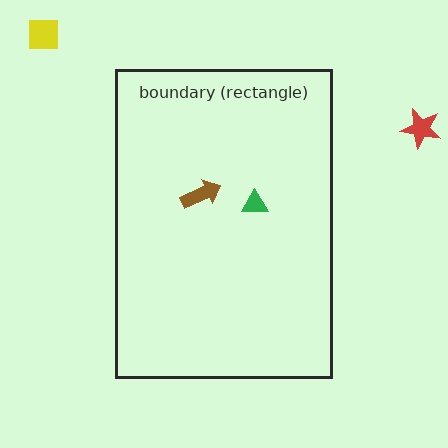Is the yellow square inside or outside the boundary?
Outside.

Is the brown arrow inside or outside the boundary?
Inside.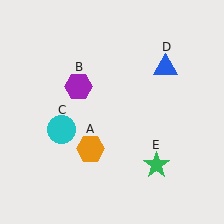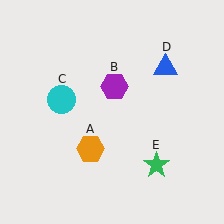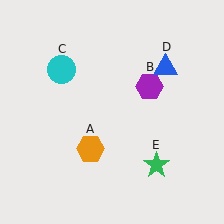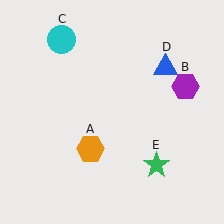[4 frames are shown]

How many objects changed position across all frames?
2 objects changed position: purple hexagon (object B), cyan circle (object C).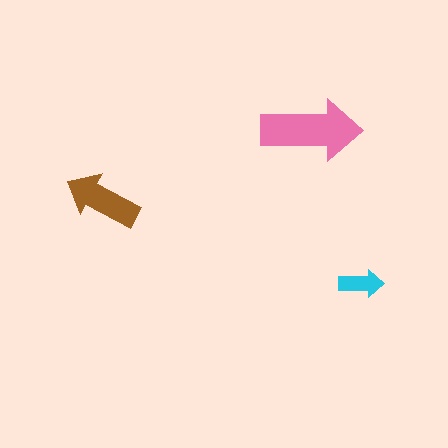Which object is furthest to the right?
The cyan arrow is rightmost.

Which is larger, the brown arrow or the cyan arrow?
The brown one.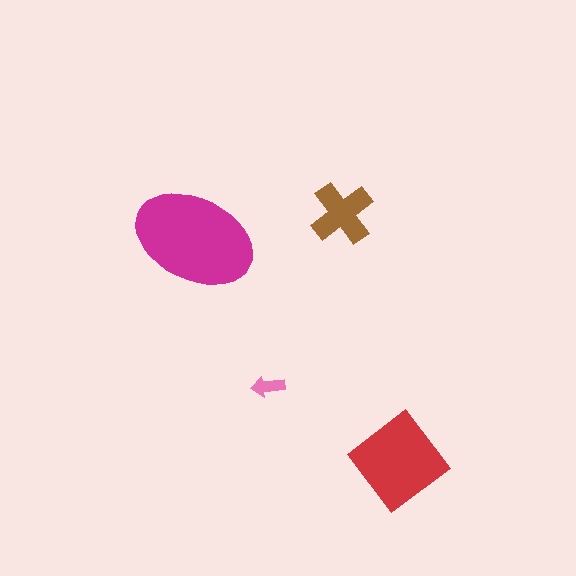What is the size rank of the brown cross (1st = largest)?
3rd.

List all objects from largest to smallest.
The magenta ellipse, the red diamond, the brown cross, the pink arrow.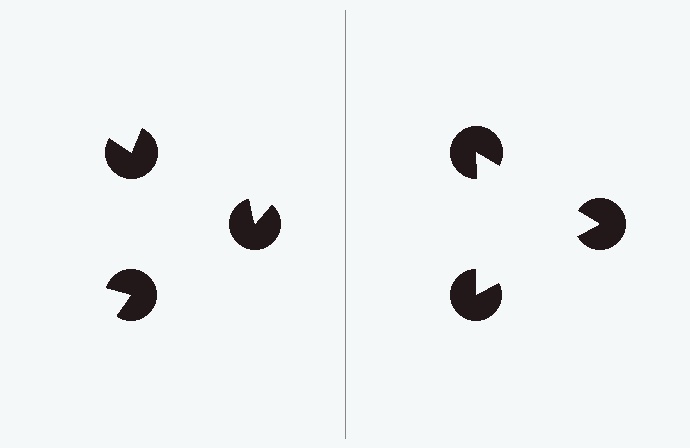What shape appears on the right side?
An illusory triangle.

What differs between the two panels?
The pac-man discs are positioned identically on both sides; only the wedge orientations differ. On the right they align to a triangle; on the left they are misaligned.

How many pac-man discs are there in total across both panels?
6 — 3 on each side.